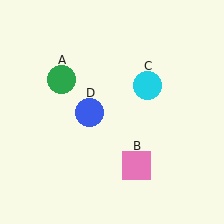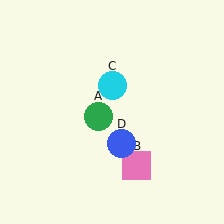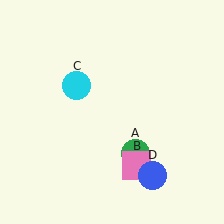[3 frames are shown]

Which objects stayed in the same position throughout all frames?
Pink square (object B) remained stationary.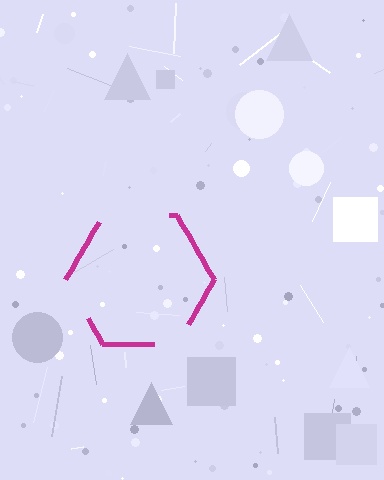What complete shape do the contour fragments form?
The contour fragments form a hexagon.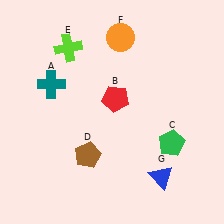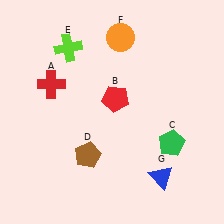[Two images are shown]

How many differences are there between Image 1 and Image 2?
There is 1 difference between the two images.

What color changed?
The cross (A) changed from teal in Image 1 to red in Image 2.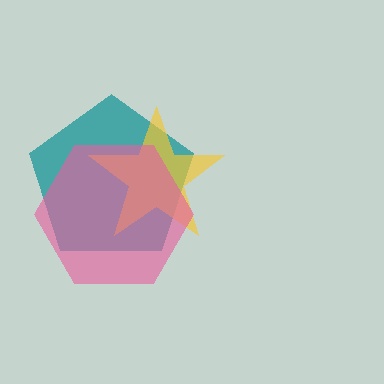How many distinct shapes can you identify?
There are 3 distinct shapes: a teal pentagon, a yellow star, a pink hexagon.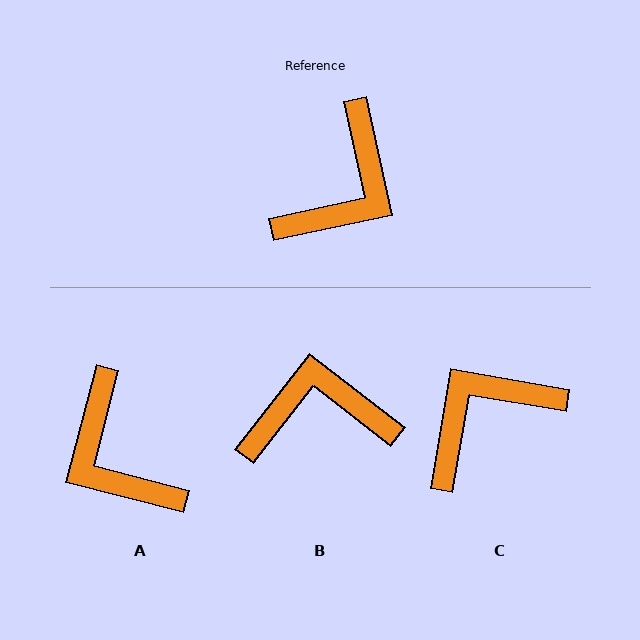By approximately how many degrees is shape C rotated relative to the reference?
Approximately 158 degrees counter-clockwise.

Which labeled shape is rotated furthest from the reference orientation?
C, about 158 degrees away.